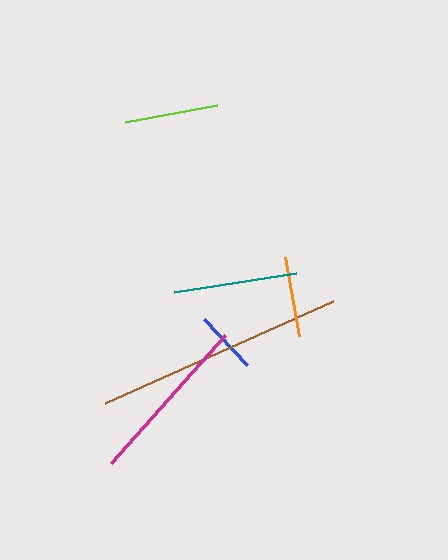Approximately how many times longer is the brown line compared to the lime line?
The brown line is approximately 2.7 times the length of the lime line.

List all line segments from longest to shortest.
From longest to shortest: brown, magenta, teal, lime, orange, blue.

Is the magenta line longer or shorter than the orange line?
The magenta line is longer than the orange line.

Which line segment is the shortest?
The blue line is the shortest at approximately 63 pixels.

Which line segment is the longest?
The brown line is the longest at approximately 249 pixels.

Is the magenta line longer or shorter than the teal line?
The magenta line is longer than the teal line.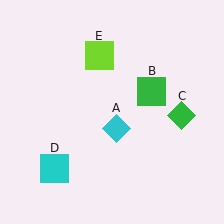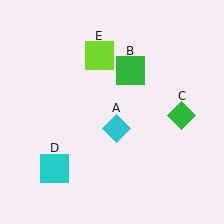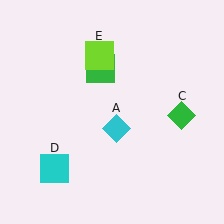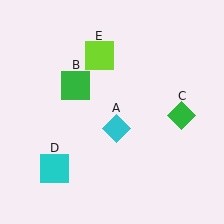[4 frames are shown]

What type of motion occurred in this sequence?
The green square (object B) rotated counterclockwise around the center of the scene.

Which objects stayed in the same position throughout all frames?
Cyan diamond (object A) and green diamond (object C) and cyan square (object D) and lime square (object E) remained stationary.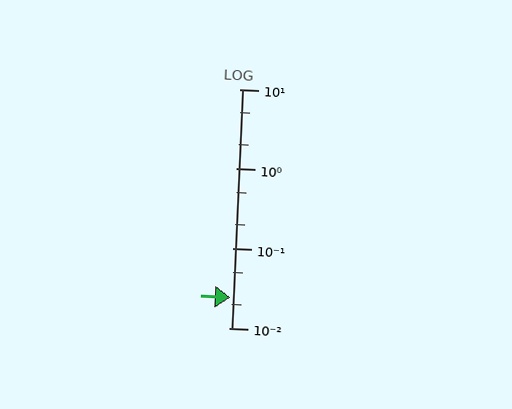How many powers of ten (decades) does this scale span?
The scale spans 3 decades, from 0.01 to 10.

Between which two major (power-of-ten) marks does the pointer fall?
The pointer is between 0.01 and 0.1.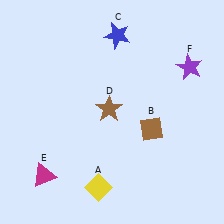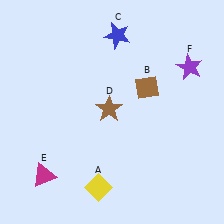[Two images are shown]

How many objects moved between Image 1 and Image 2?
1 object moved between the two images.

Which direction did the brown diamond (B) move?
The brown diamond (B) moved up.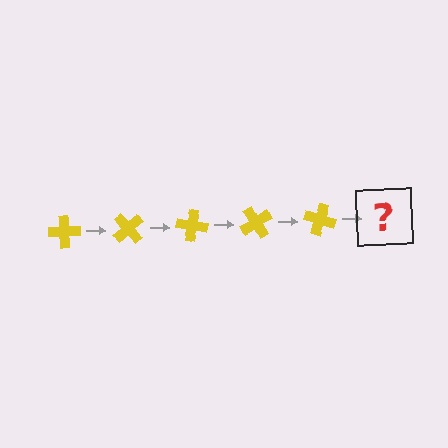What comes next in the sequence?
The next element should be a yellow cross rotated 250 degrees.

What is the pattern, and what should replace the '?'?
The pattern is that the cross rotates 50 degrees each step. The '?' should be a yellow cross rotated 250 degrees.